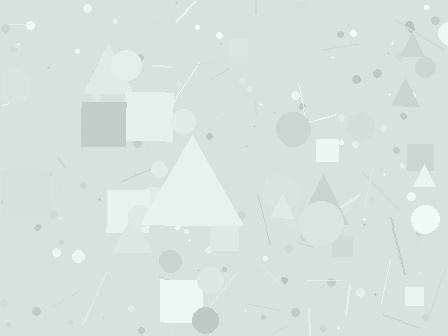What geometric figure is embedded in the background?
A triangle is embedded in the background.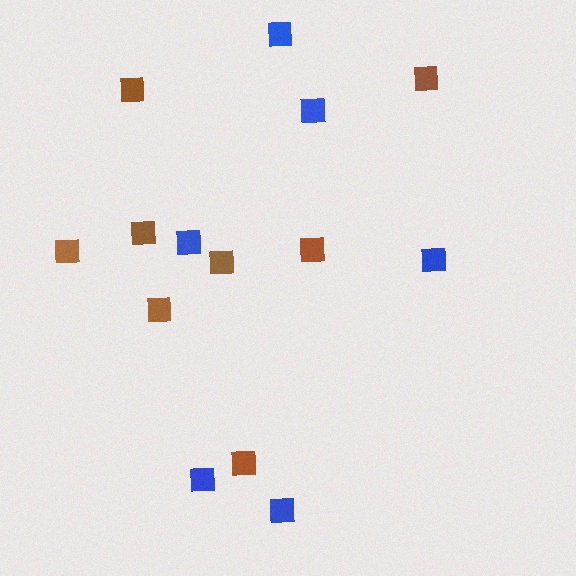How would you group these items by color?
There are 2 groups: one group of brown squares (8) and one group of blue squares (6).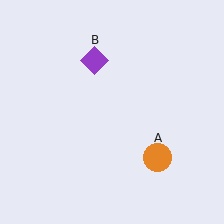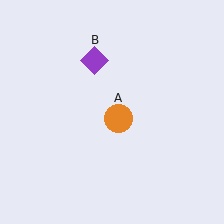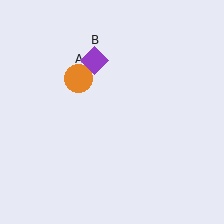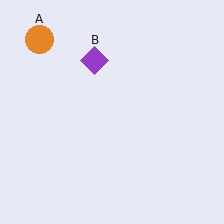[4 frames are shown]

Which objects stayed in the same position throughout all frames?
Purple diamond (object B) remained stationary.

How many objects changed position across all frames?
1 object changed position: orange circle (object A).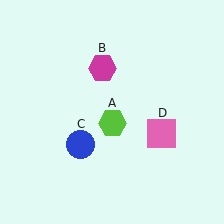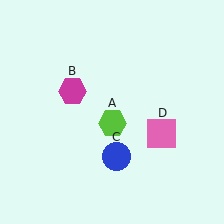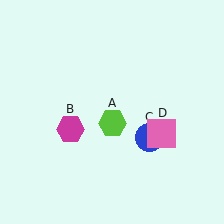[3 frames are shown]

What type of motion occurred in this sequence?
The magenta hexagon (object B), blue circle (object C) rotated counterclockwise around the center of the scene.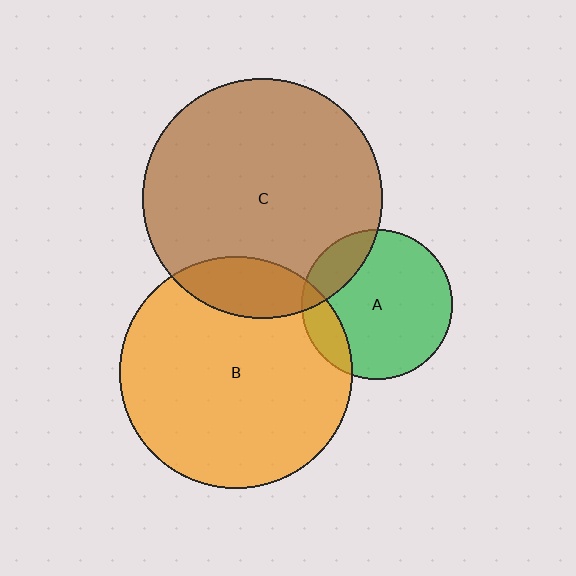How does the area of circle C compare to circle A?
Approximately 2.6 times.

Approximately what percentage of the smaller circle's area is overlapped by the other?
Approximately 15%.